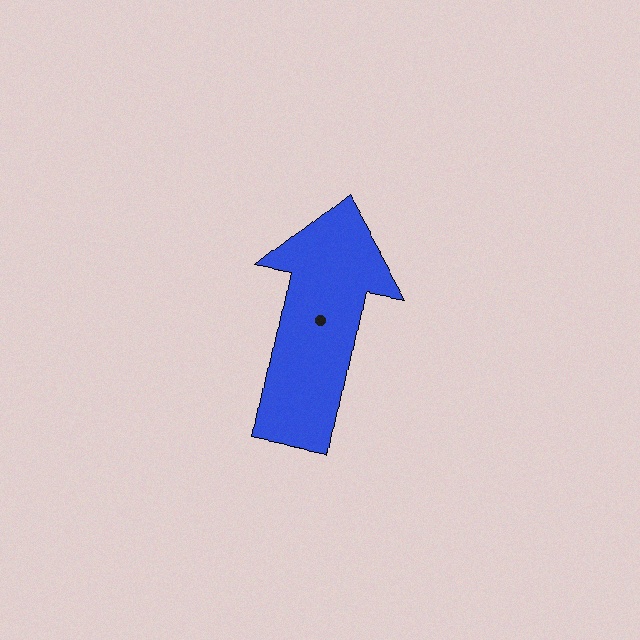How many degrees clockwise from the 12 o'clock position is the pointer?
Approximately 11 degrees.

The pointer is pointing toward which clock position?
Roughly 12 o'clock.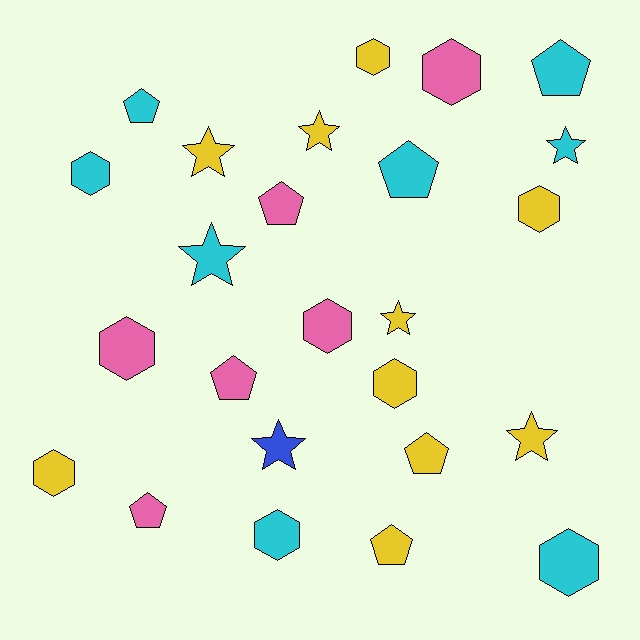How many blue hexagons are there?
There are no blue hexagons.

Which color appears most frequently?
Yellow, with 10 objects.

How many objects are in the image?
There are 25 objects.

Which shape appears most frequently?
Hexagon, with 10 objects.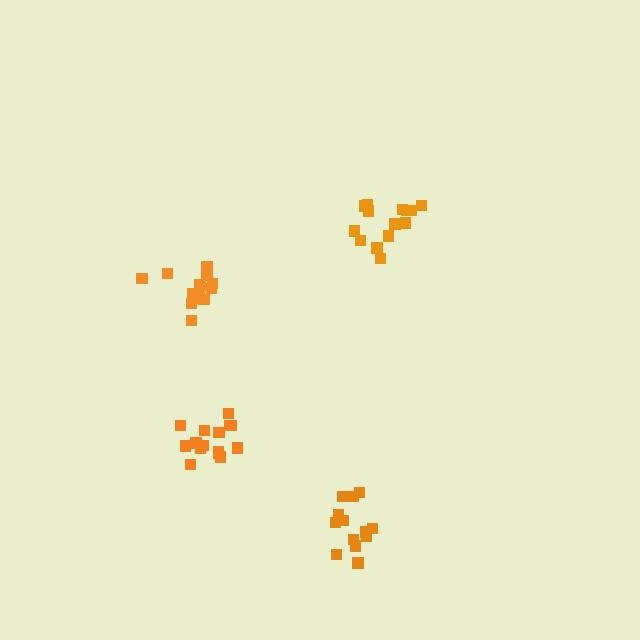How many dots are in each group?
Group 1: 14 dots, Group 2: 16 dots, Group 3: 13 dots, Group 4: 13 dots (56 total).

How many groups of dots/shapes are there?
There are 4 groups.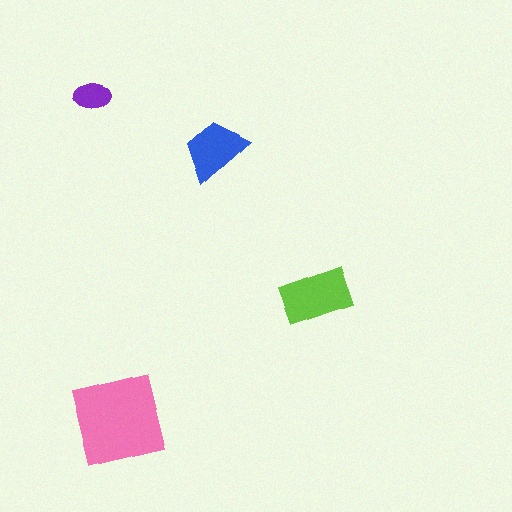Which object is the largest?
The pink square.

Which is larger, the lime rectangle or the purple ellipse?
The lime rectangle.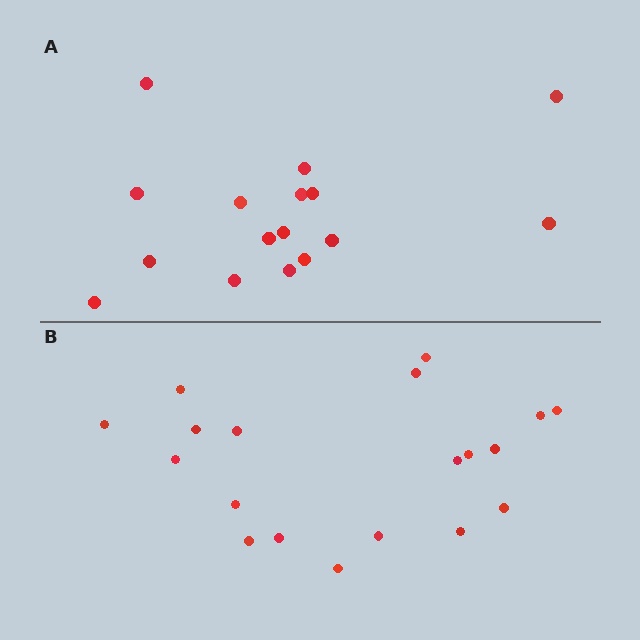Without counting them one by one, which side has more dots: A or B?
Region B (the bottom region) has more dots.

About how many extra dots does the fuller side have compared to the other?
Region B has just a few more — roughly 2 or 3 more dots than region A.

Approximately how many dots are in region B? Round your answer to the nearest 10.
About 20 dots. (The exact count is 19, which rounds to 20.)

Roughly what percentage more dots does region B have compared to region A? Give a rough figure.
About 20% more.